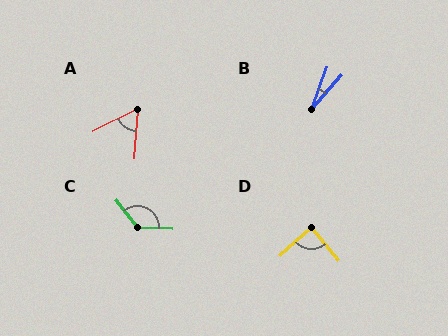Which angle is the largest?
C, at approximately 131 degrees.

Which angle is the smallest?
B, at approximately 21 degrees.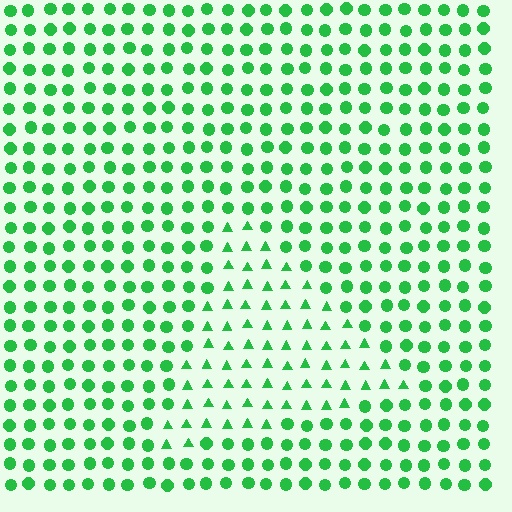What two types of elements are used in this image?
The image uses triangles inside the triangle region and circles outside it.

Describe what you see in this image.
The image is filled with small green elements arranged in a uniform grid. A triangle-shaped region contains triangles, while the surrounding area contains circles. The boundary is defined purely by the change in element shape.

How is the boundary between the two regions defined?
The boundary is defined by a change in element shape: triangles inside vs. circles outside. All elements share the same color and spacing.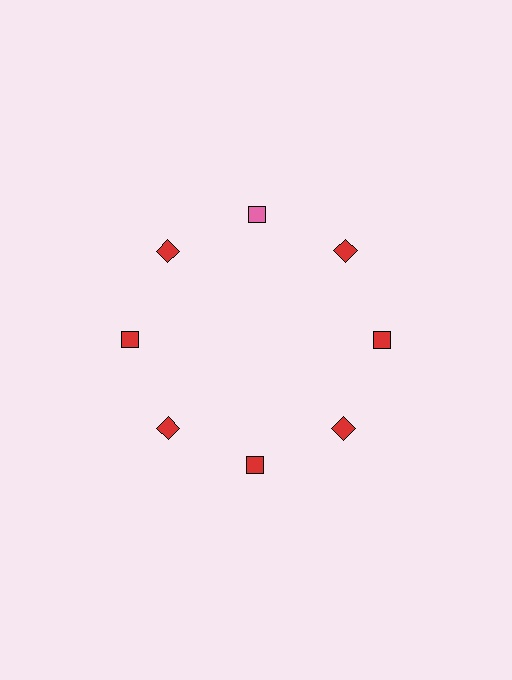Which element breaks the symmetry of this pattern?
The pink diamond at roughly the 12 o'clock position breaks the symmetry. All other shapes are red diamonds.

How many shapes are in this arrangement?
There are 8 shapes arranged in a ring pattern.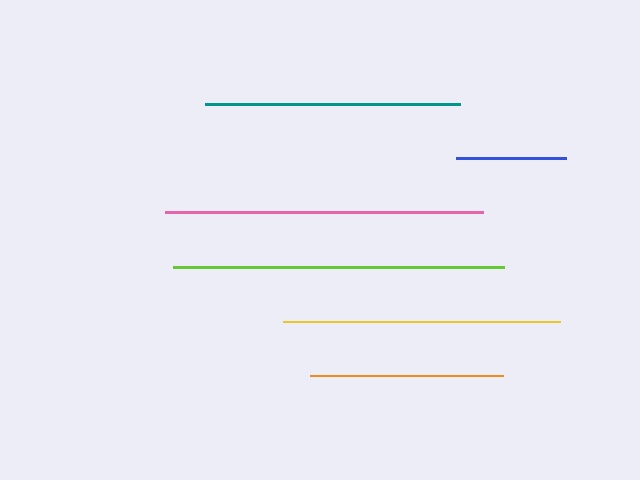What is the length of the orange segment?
The orange segment is approximately 193 pixels long.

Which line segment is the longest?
The lime line is the longest at approximately 331 pixels.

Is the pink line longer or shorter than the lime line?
The lime line is longer than the pink line.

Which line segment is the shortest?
The blue line is the shortest at approximately 111 pixels.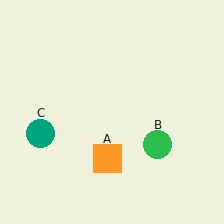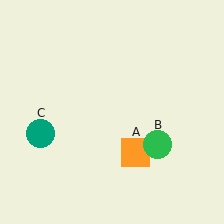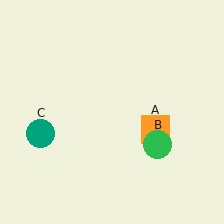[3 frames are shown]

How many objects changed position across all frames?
1 object changed position: orange square (object A).